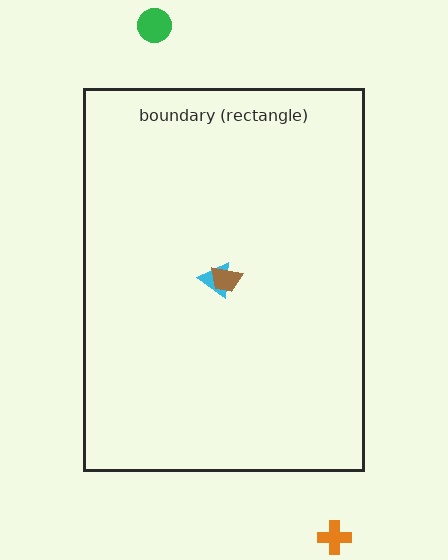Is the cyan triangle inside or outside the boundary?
Inside.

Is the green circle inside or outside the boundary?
Outside.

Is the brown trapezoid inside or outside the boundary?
Inside.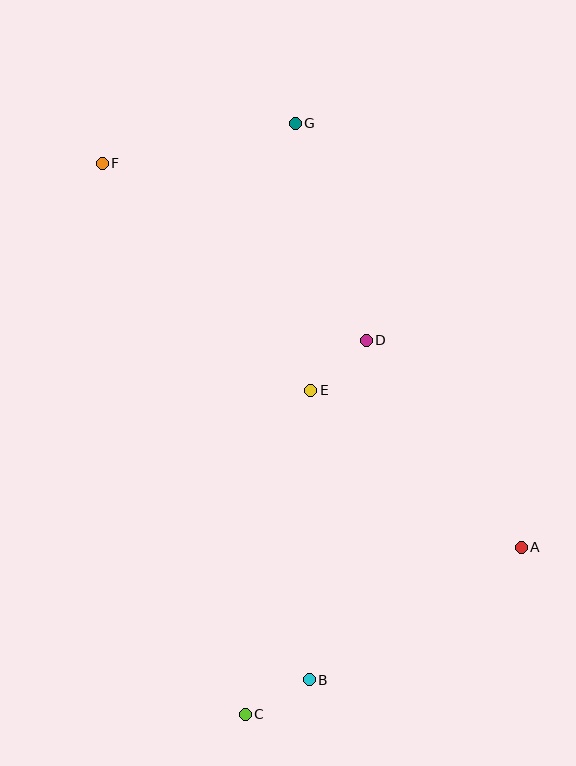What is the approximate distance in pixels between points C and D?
The distance between C and D is approximately 393 pixels.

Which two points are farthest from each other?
Points C and G are farthest from each other.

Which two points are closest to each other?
Points B and C are closest to each other.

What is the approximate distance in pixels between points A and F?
The distance between A and F is approximately 568 pixels.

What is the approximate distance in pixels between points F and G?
The distance between F and G is approximately 197 pixels.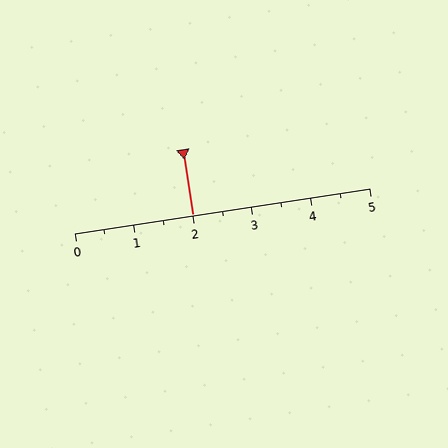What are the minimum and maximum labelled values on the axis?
The axis runs from 0 to 5.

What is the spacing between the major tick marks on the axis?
The major ticks are spaced 1 apart.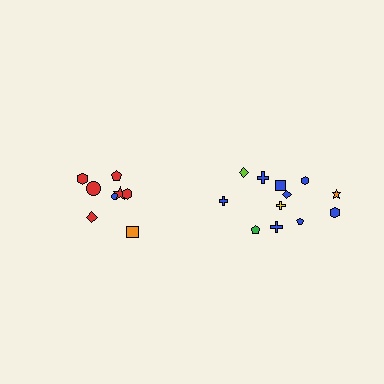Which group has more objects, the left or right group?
The right group.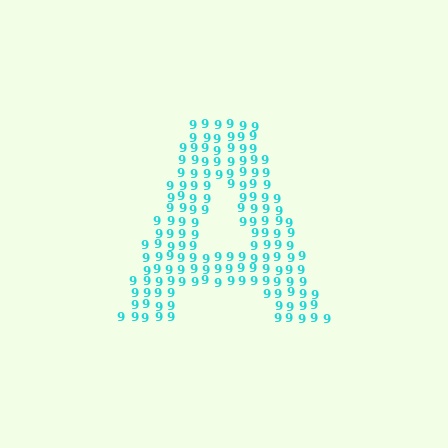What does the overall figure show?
The overall figure shows the letter A.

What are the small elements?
The small elements are digit 9's.